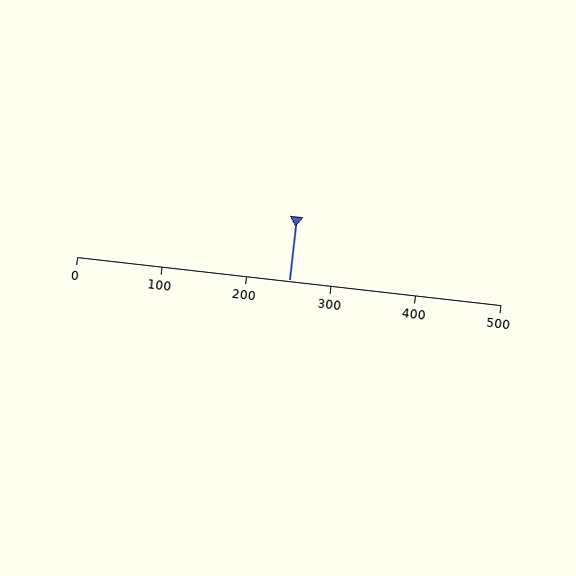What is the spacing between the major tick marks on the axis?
The major ticks are spaced 100 apart.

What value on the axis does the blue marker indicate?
The marker indicates approximately 250.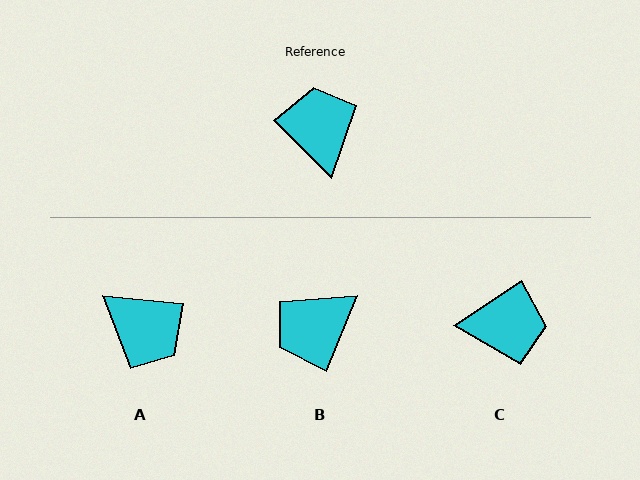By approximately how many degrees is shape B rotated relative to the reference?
Approximately 113 degrees counter-clockwise.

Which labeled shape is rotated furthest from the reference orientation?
A, about 140 degrees away.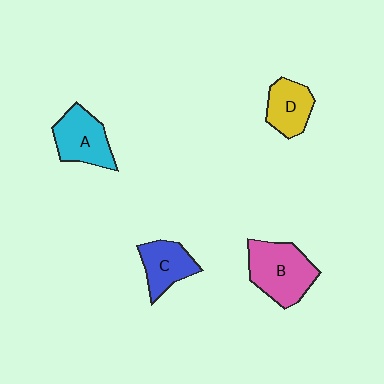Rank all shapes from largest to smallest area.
From largest to smallest: B (pink), A (cyan), C (blue), D (yellow).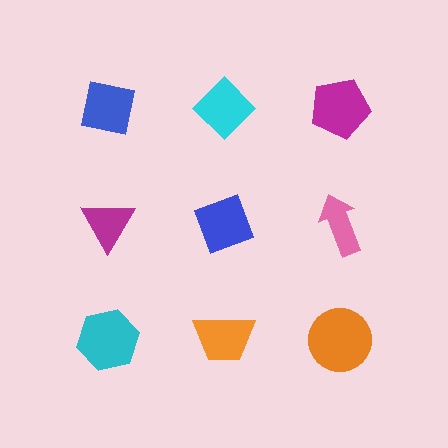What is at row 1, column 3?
A magenta pentagon.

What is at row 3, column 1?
A cyan hexagon.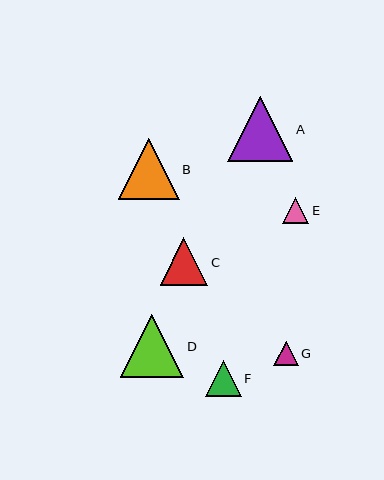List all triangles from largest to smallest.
From largest to smallest: A, D, B, C, F, E, G.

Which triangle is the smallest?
Triangle G is the smallest with a size of approximately 24 pixels.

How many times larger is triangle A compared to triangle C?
Triangle A is approximately 1.4 times the size of triangle C.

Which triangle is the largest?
Triangle A is the largest with a size of approximately 65 pixels.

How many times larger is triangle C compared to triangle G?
Triangle C is approximately 2.0 times the size of triangle G.